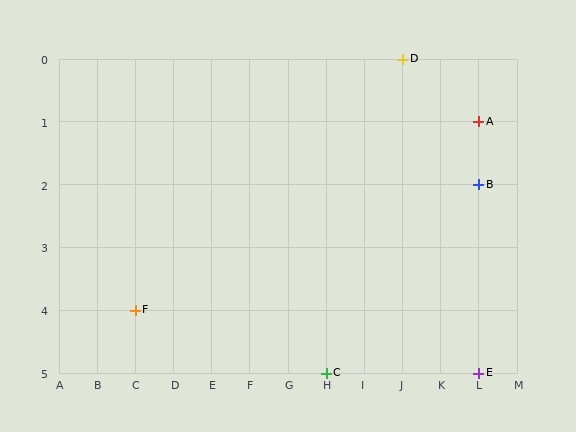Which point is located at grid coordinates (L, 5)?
Point E is at (L, 5).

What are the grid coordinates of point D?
Point D is at grid coordinates (J, 0).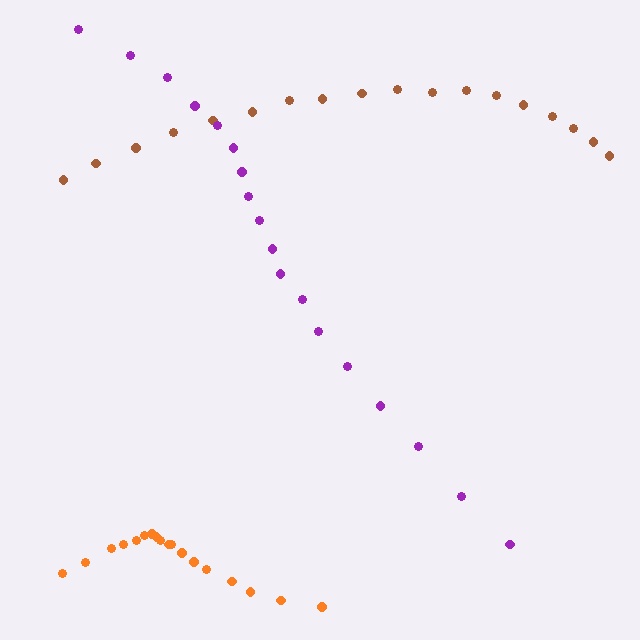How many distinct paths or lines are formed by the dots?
There are 3 distinct paths.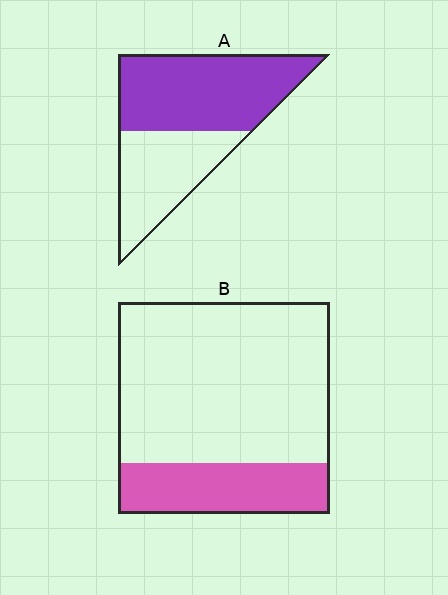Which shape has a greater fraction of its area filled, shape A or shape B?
Shape A.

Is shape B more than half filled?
No.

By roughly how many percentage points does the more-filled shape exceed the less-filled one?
By roughly 35 percentage points (A over B).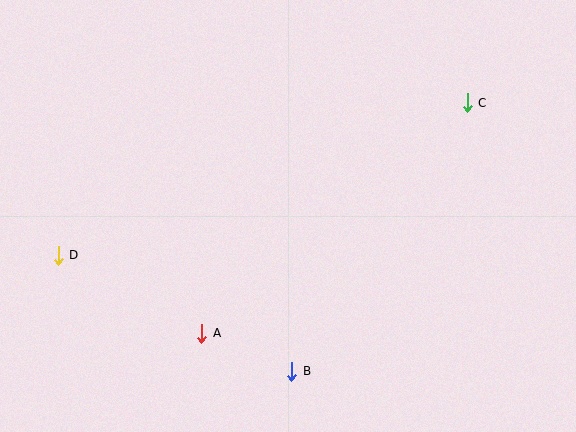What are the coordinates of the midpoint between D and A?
The midpoint between D and A is at (130, 294).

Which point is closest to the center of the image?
Point A at (202, 333) is closest to the center.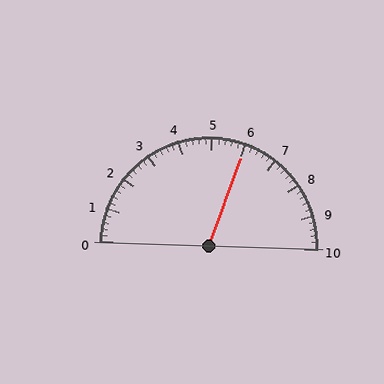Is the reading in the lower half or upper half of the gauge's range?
The reading is in the upper half of the range (0 to 10).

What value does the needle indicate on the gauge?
The needle indicates approximately 6.0.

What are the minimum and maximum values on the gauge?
The gauge ranges from 0 to 10.